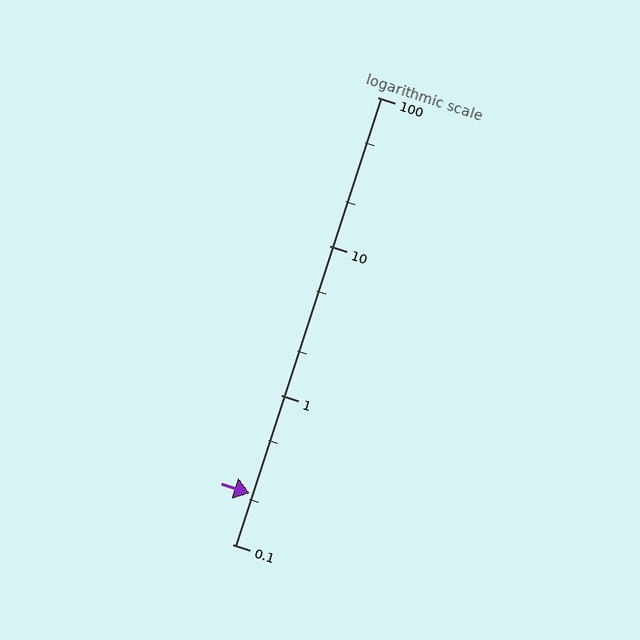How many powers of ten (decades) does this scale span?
The scale spans 3 decades, from 0.1 to 100.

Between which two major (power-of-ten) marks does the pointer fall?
The pointer is between 0.1 and 1.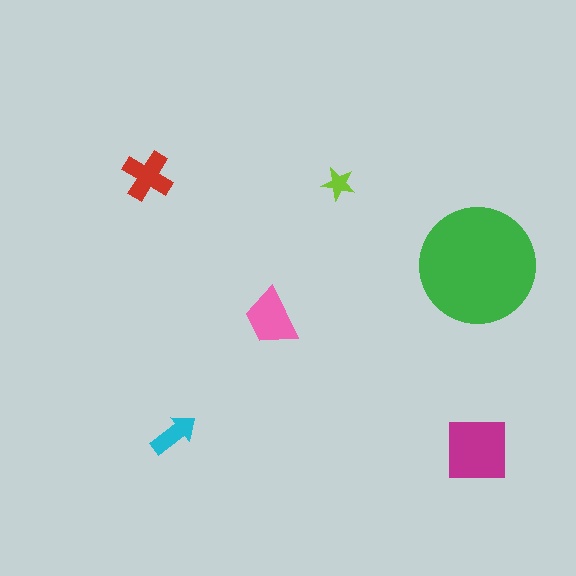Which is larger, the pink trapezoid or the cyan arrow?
The pink trapezoid.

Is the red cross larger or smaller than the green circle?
Smaller.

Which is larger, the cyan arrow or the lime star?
The cyan arrow.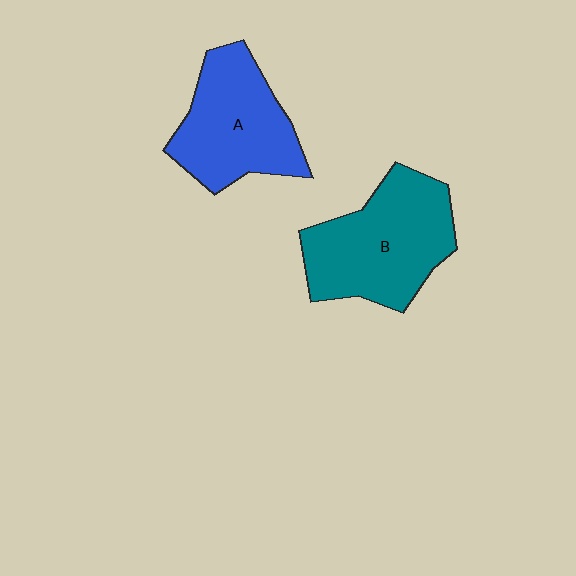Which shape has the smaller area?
Shape A (blue).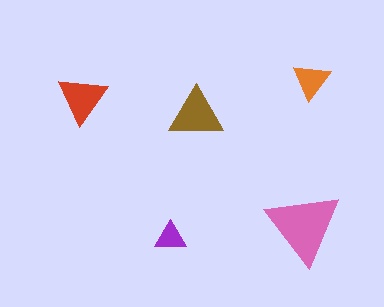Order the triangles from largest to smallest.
the pink one, the brown one, the red one, the orange one, the purple one.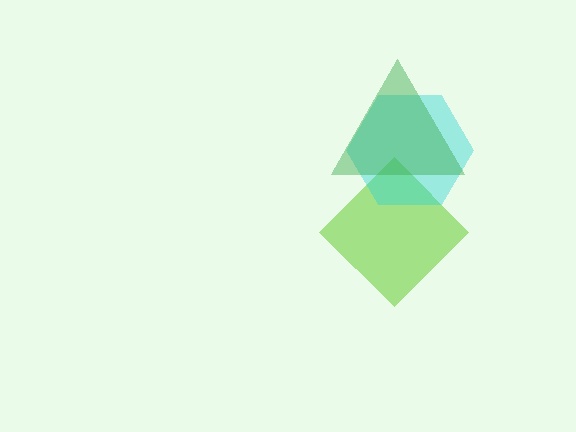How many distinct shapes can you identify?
There are 3 distinct shapes: a lime diamond, a cyan hexagon, a green triangle.